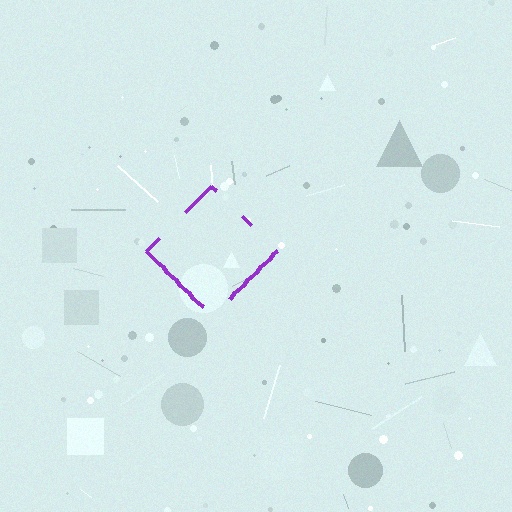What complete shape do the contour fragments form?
The contour fragments form a diamond.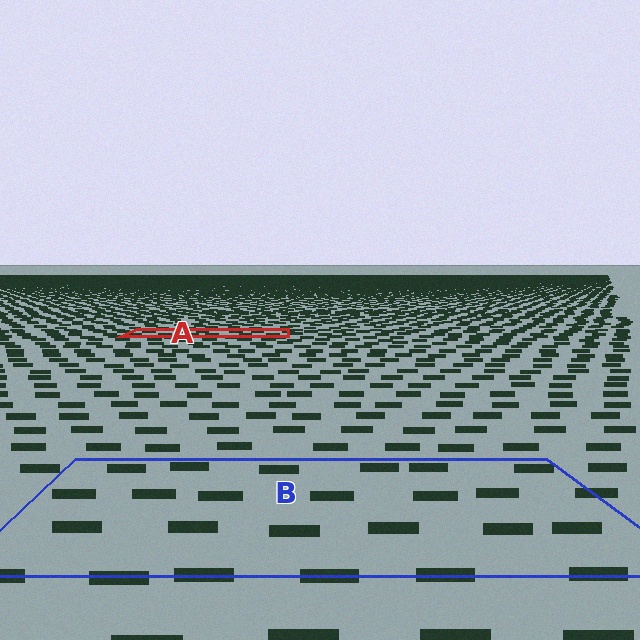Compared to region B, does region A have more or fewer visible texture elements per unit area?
Region A has more texture elements per unit area — they are packed more densely because it is farther away.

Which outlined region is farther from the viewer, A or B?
Region A is farther from the viewer — the texture elements inside it appear smaller and more densely packed.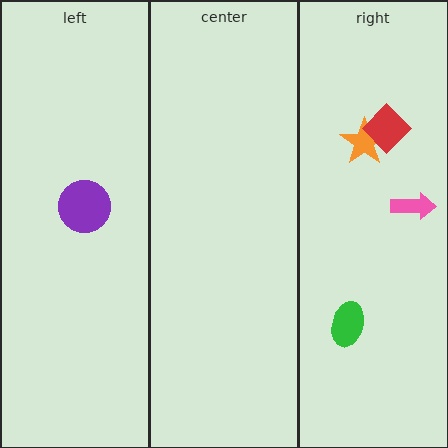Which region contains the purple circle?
The left region.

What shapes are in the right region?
The orange star, the red diamond, the pink arrow, the green ellipse.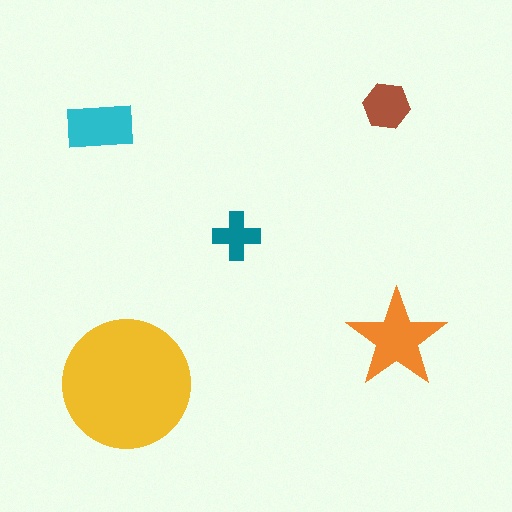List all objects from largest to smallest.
The yellow circle, the orange star, the cyan rectangle, the brown hexagon, the teal cross.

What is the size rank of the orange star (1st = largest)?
2nd.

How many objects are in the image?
There are 5 objects in the image.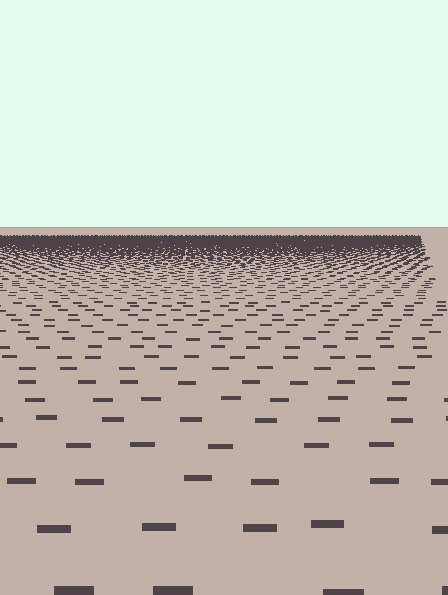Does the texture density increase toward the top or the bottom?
Density increases toward the top.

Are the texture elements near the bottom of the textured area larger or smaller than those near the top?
Larger. Near the bottom, elements are closer to the viewer and appear at a bigger on-screen size.